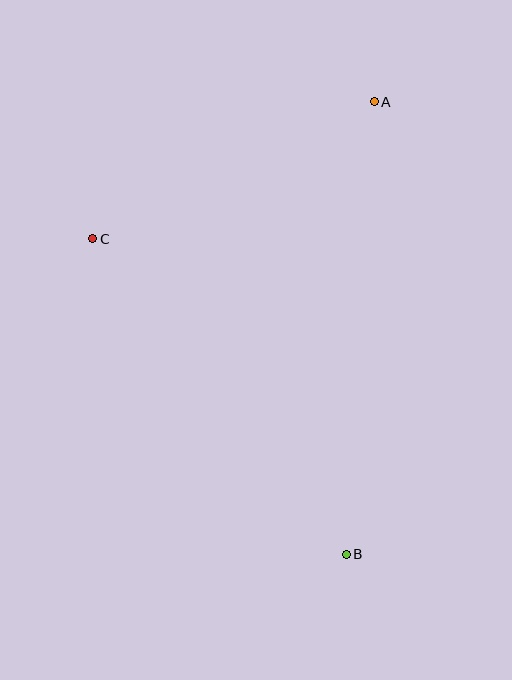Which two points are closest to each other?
Points A and C are closest to each other.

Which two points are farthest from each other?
Points A and B are farthest from each other.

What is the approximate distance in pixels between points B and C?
The distance between B and C is approximately 405 pixels.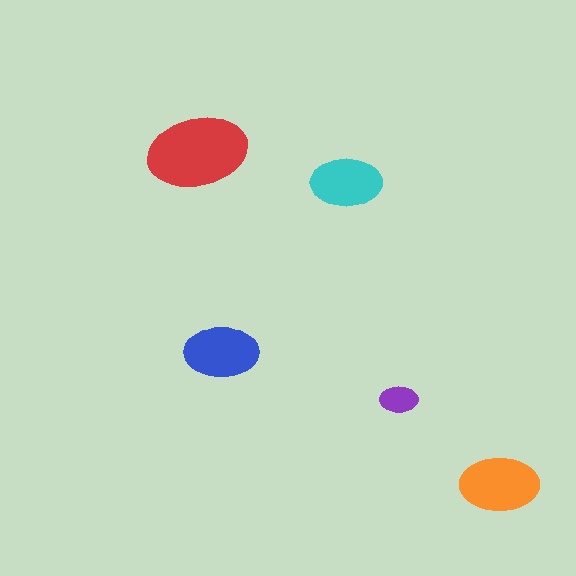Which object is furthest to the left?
The red ellipse is leftmost.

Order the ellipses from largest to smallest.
the red one, the orange one, the blue one, the cyan one, the purple one.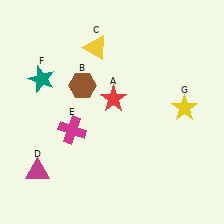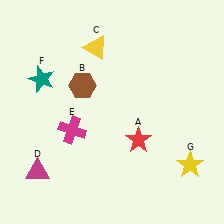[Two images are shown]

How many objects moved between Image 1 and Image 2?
2 objects moved between the two images.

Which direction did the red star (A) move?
The red star (A) moved down.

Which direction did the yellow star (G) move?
The yellow star (G) moved down.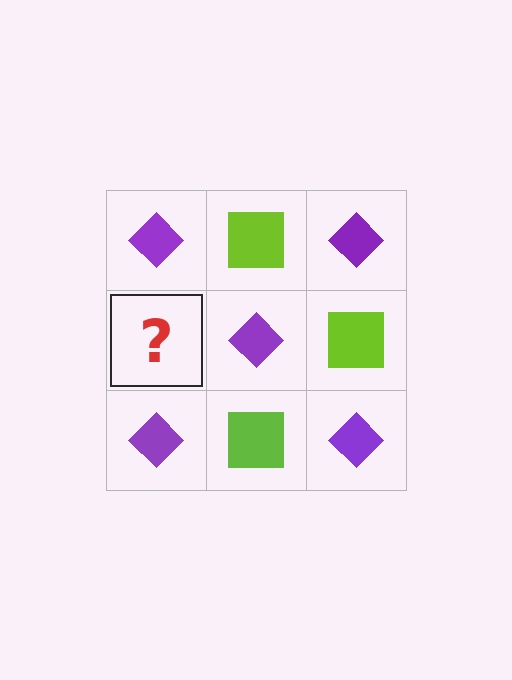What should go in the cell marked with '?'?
The missing cell should contain a lime square.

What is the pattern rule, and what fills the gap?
The rule is that it alternates purple diamond and lime square in a checkerboard pattern. The gap should be filled with a lime square.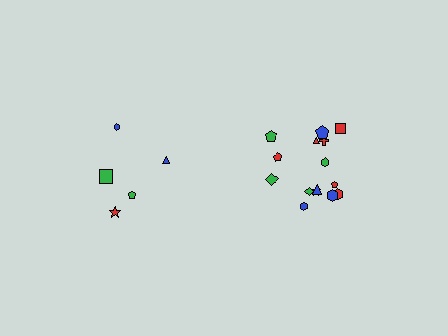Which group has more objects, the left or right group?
The right group.